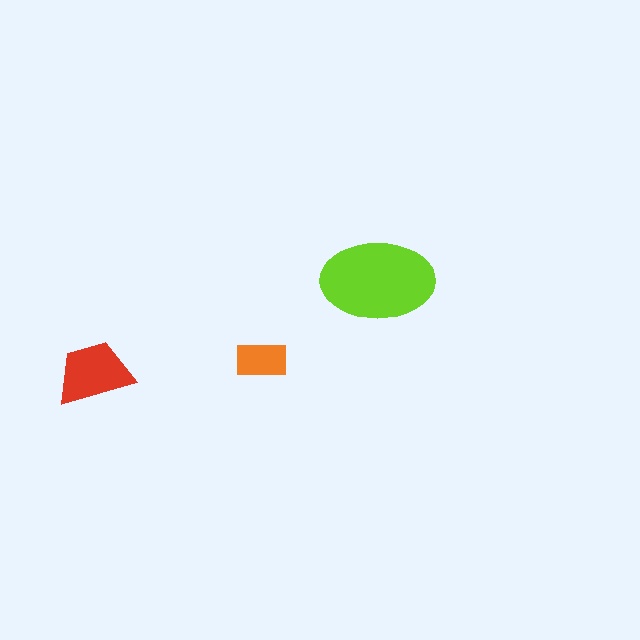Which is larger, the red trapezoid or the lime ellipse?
The lime ellipse.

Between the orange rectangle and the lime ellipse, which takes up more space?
The lime ellipse.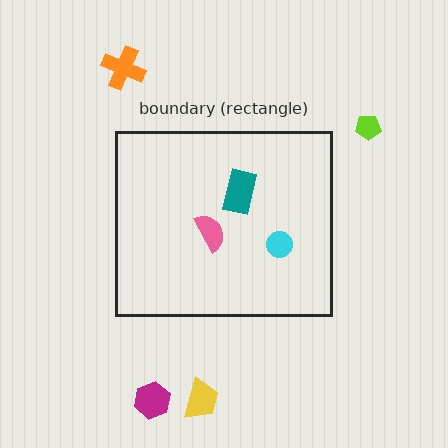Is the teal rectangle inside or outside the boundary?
Inside.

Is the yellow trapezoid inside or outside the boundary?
Outside.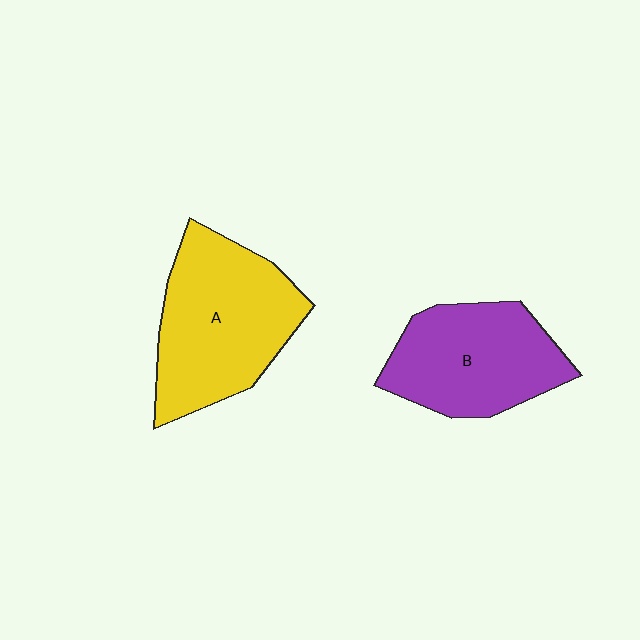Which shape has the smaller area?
Shape B (purple).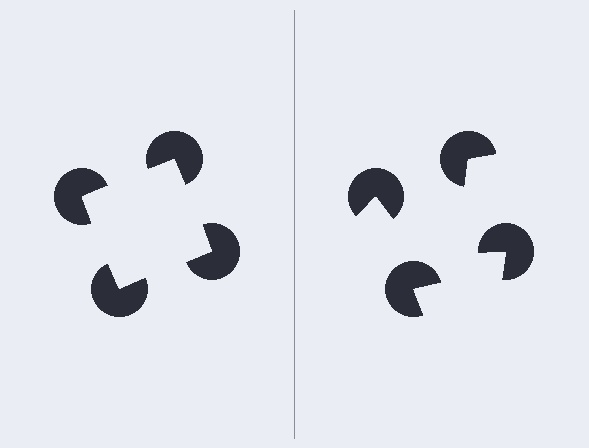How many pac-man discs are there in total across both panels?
8 — 4 on each side.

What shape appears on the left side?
An illusory square.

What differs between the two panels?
The pac-man discs are positioned identically on both sides; only the wedge orientations differ. On the left they align to a square; on the right they are misaligned.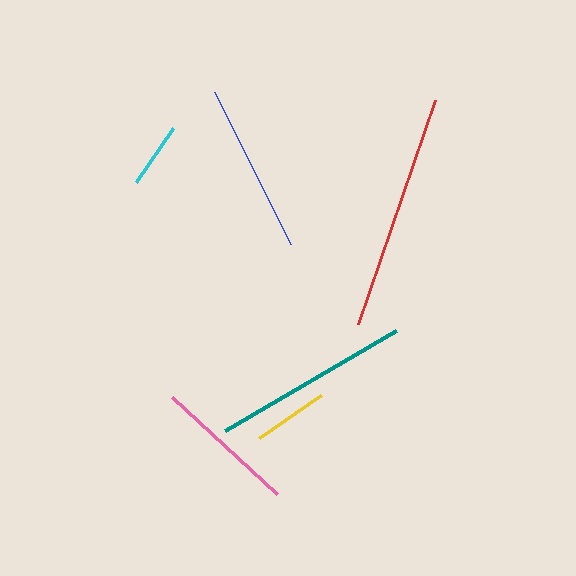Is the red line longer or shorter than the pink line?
The red line is longer than the pink line.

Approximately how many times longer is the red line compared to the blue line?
The red line is approximately 1.4 times the length of the blue line.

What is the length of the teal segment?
The teal segment is approximately 198 pixels long.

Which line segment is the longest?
The red line is the longest at approximately 237 pixels.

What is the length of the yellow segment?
The yellow segment is approximately 75 pixels long.